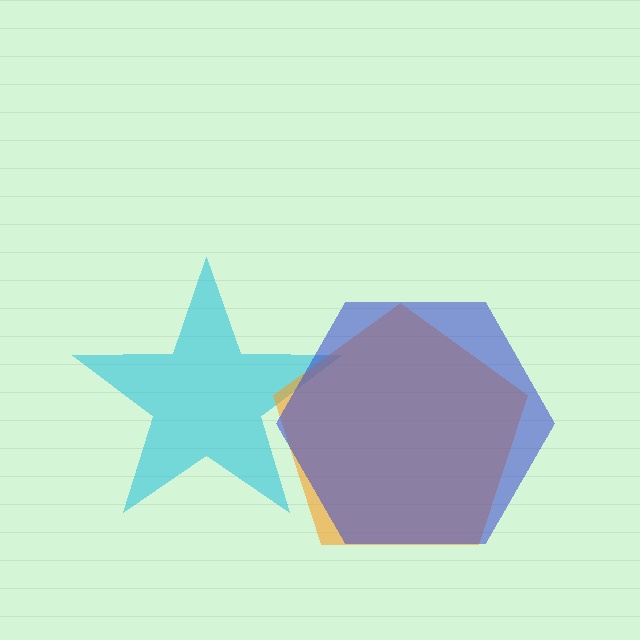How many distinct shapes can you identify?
There are 3 distinct shapes: a cyan star, an orange pentagon, a blue hexagon.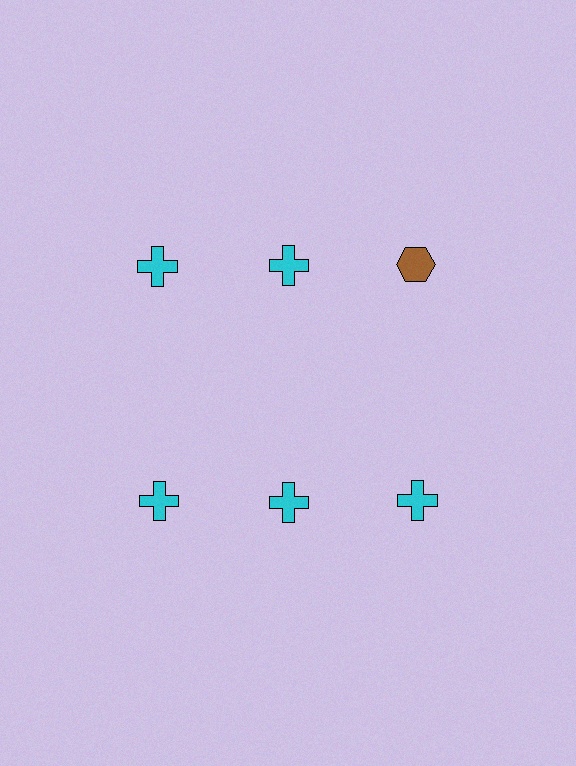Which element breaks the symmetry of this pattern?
The brown hexagon in the top row, center column breaks the symmetry. All other shapes are cyan crosses.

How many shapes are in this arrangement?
There are 6 shapes arranged in a grid pattern.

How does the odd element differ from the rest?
It differs in both color (brown instead of cyan) and shape (hexagon instead of cross).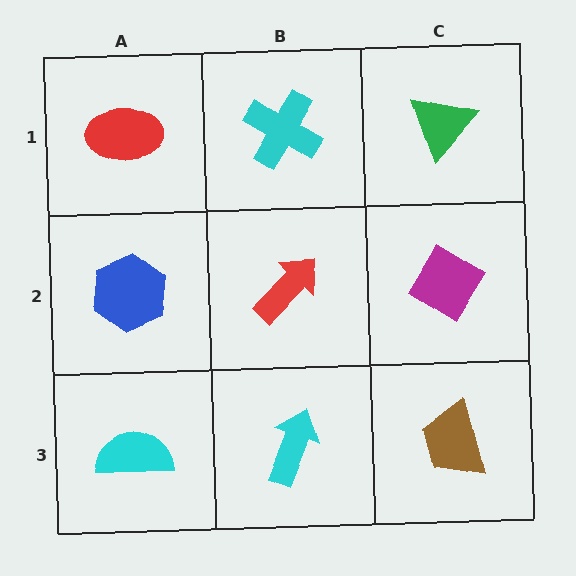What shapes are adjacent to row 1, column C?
A magenta diamond (row 2, column C), a cyan cross (row 1, column B).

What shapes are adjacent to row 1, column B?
A red arrow (row 2, column B), a red ellipse (row 1, column A), a green triangle (row 1, column C).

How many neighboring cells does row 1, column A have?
2.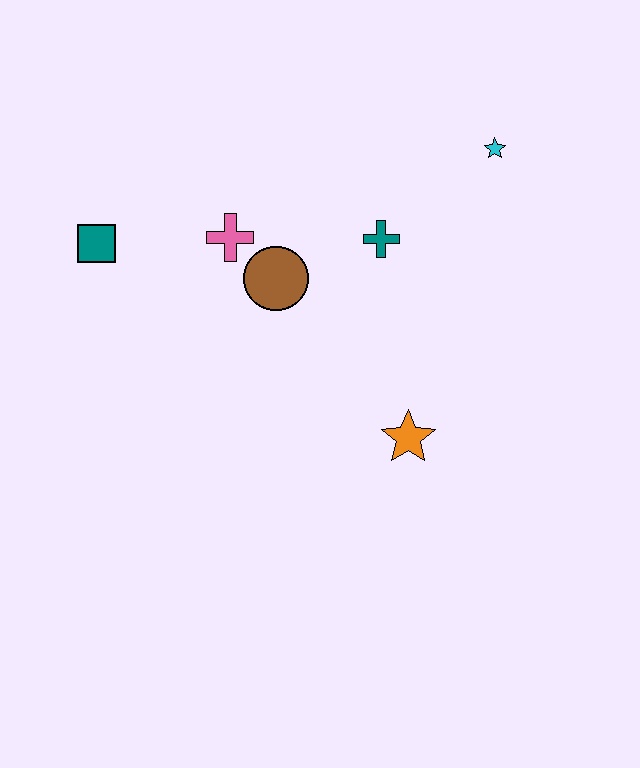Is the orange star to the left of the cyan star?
Yes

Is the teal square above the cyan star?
No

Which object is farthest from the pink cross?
The cyan star is farthest from the pink cross.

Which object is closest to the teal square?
The pink cross is closest to the teal square.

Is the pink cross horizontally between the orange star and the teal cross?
No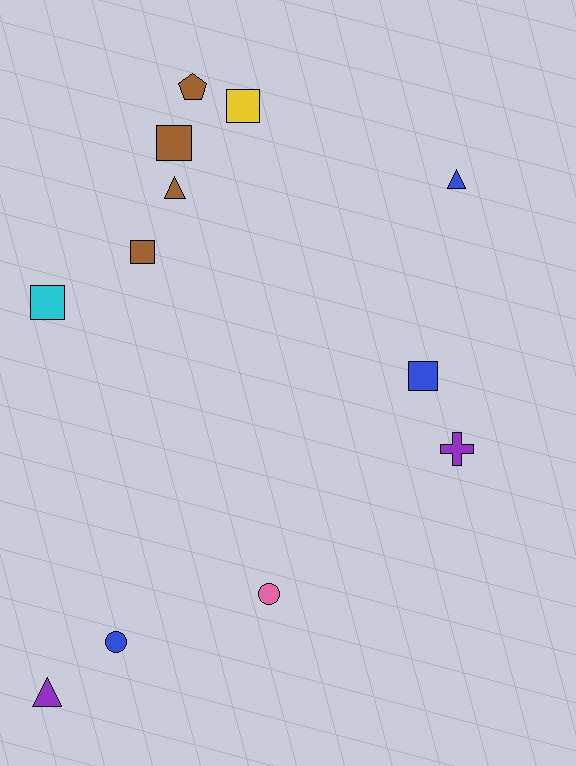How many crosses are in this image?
There is 1 cross.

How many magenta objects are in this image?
There are no magenta objects.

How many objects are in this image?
There are 12 objects.